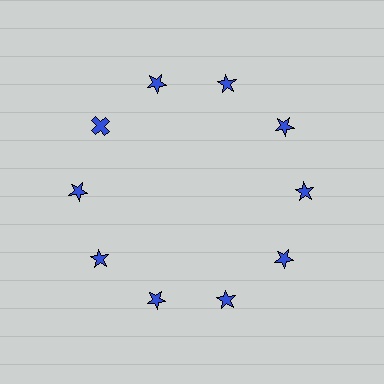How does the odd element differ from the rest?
It has a different shape: cross instead of star.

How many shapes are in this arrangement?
There are 10 shapes arranged in a ring pattern.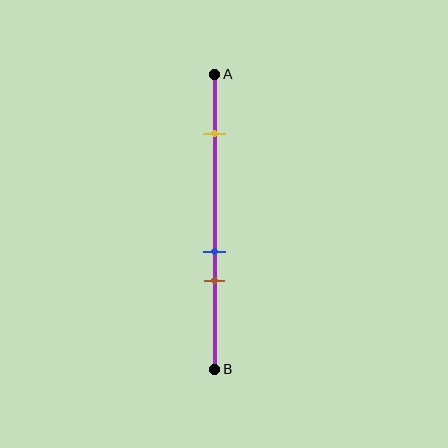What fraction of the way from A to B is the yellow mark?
The yellow mark is approximately 20% (0.2) of the way from A to B.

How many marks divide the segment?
There are 3 marks dividing the segment.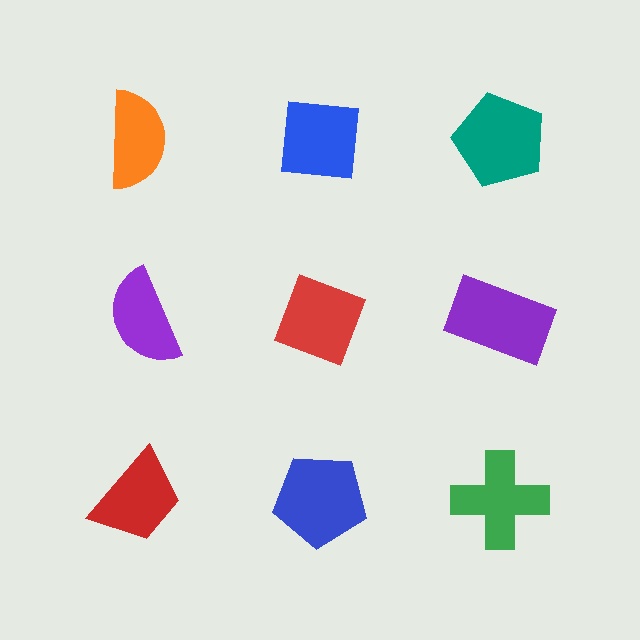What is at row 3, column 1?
A red trapezoid.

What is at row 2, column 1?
A purple semicircle.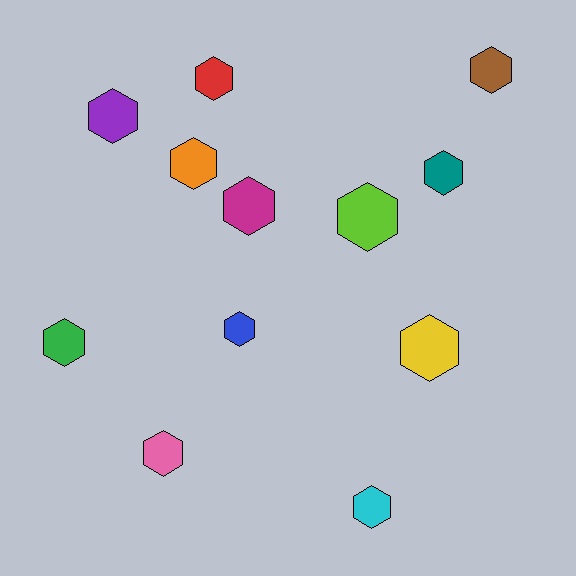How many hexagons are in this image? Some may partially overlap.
There are 12 hexagons.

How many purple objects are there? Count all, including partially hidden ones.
There is 1 purple object.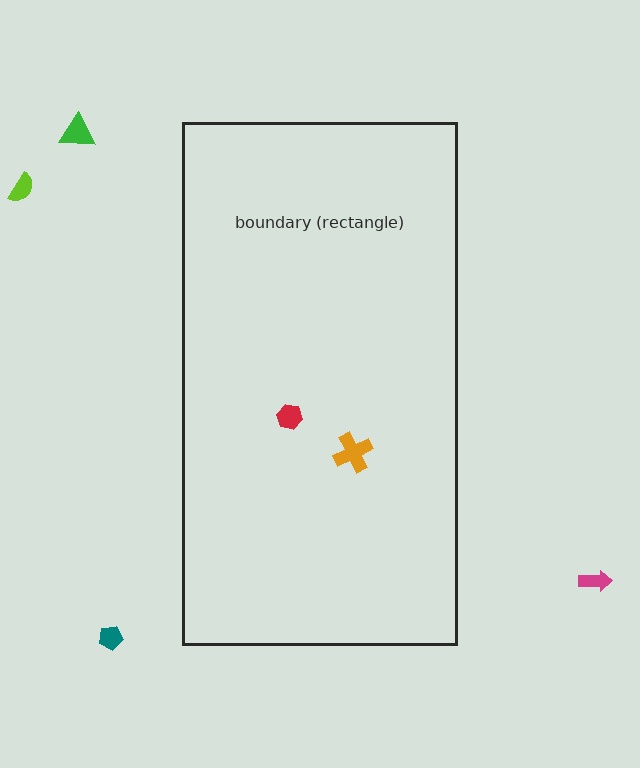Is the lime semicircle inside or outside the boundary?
Outside.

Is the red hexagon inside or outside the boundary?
Inside.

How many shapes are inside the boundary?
2 inside, 4 outside.